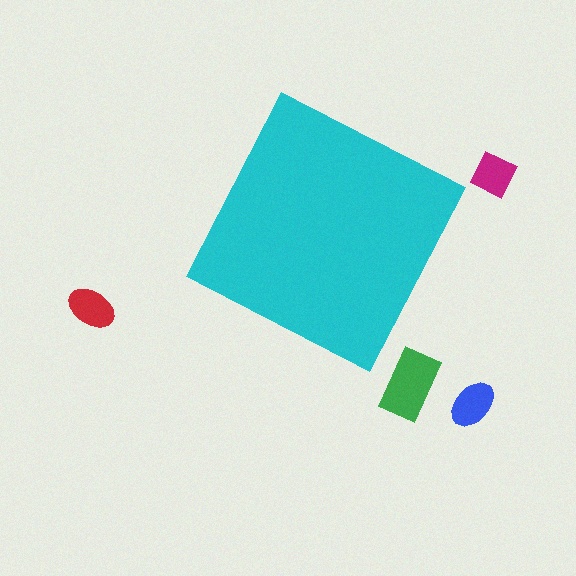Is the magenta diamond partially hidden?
No, the magenta diamond is fully visible.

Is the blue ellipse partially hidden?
No, the blue ellipse is fully visible.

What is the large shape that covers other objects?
A cyan square.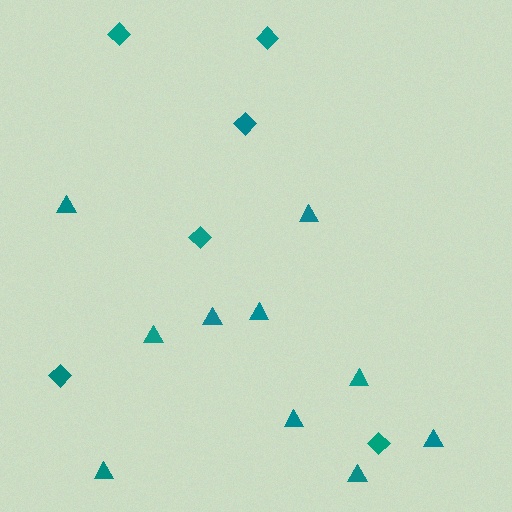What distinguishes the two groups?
There are 2 groups: one group of diamonds (6) and one group of triangles (10).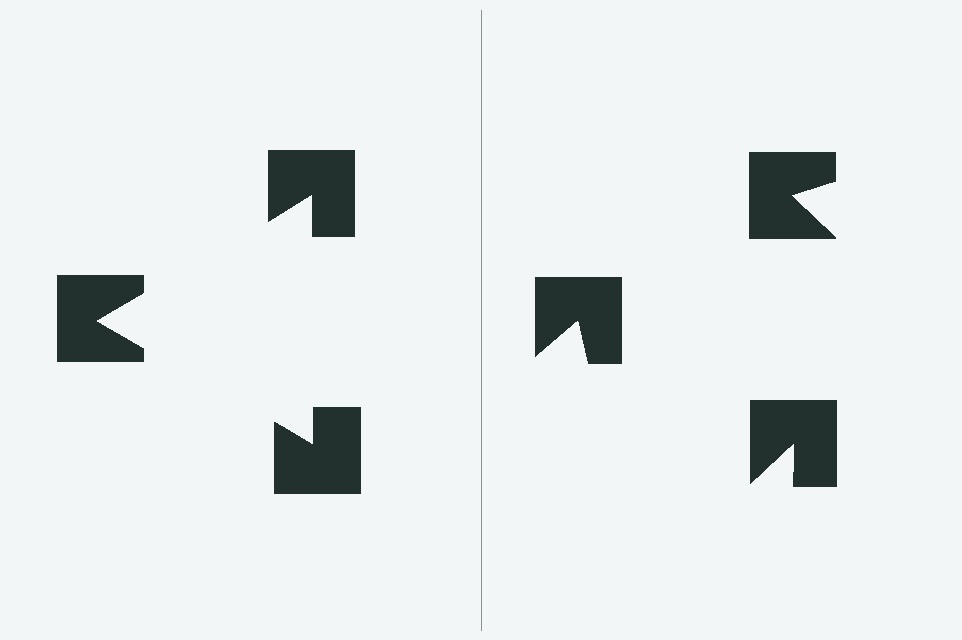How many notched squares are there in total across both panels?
6 — 3 on each side.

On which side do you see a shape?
An illusory triangle appears on the left side. On the right side the wedge cuts are rotated, so no coherent shape forms.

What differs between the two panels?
The notched squares are positioned identically on both sides; only the wedge orientations differ. On the left they align to a triangle; on the right they are misaligned.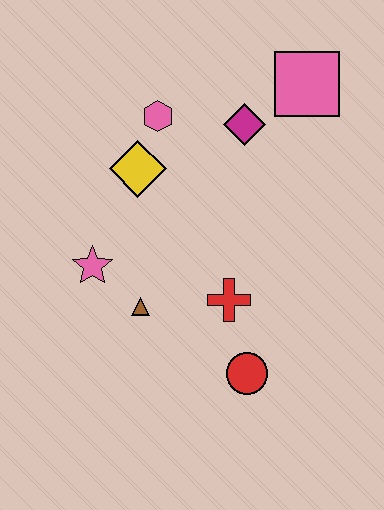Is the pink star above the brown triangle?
Yes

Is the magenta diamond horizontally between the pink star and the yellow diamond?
No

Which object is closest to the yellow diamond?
The pink hexagon is closest to the yellow diamond.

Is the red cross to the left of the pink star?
No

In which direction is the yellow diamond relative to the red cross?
The yellow diamond is above the red cross.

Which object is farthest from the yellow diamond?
The red circle is farthest from the yellow diamond.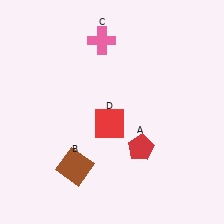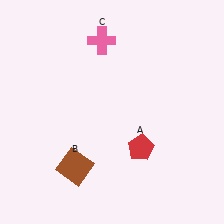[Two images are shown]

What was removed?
The red square (D) was removed in Image 2.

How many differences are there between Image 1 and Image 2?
There is 1 difference between the two images.